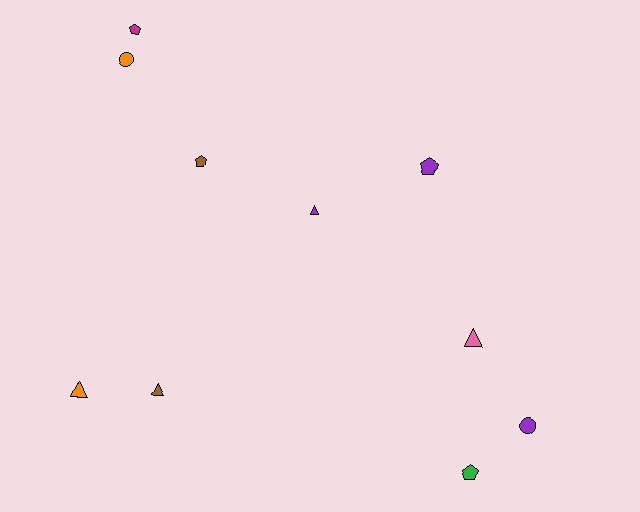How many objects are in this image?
There are 10 objects.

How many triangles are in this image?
There are 4 triangles.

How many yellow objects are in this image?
There are no yellow objects.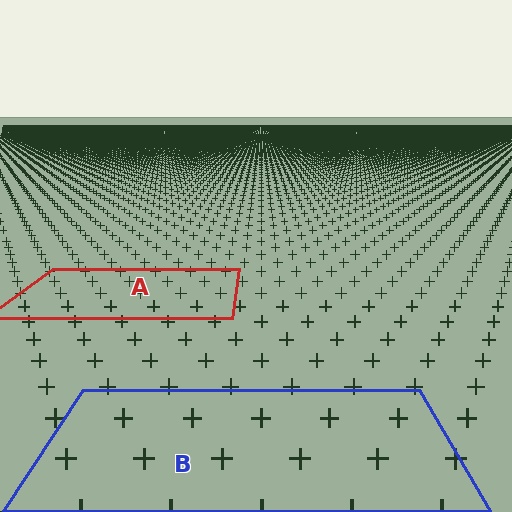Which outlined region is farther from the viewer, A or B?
Region A is farther from the viewer — the texture elements inside it appear smaller and more densely packed.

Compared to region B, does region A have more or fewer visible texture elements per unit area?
Region A has more texture elements per unit area — they are packed more densely because it is farther away.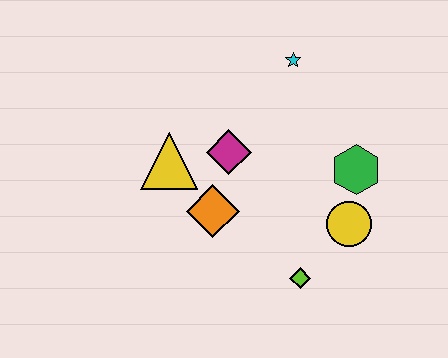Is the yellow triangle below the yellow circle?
No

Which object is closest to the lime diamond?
The yellow circle is closest to the lime diamond.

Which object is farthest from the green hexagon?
The yellow triangle is farthest from the green hexagon.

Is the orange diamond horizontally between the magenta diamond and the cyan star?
No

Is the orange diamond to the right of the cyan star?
No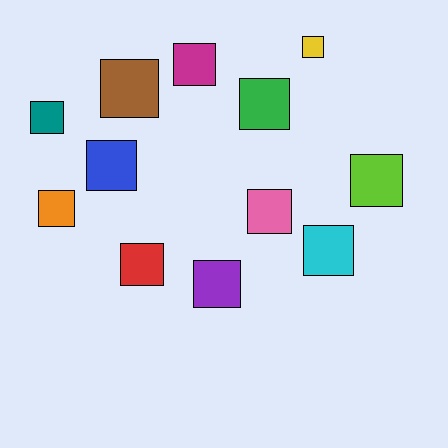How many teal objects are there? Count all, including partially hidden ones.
There is 1 teal object.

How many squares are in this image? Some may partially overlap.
There are 12 squares.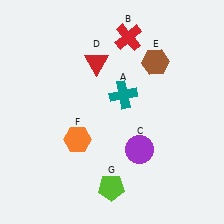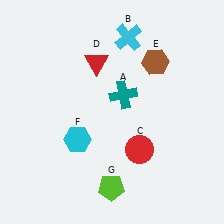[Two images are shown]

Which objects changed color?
B changed from red to cyan. C changed from purple to red. F changed from orange to cyan.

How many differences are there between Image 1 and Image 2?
There are 3 differences between the two images.